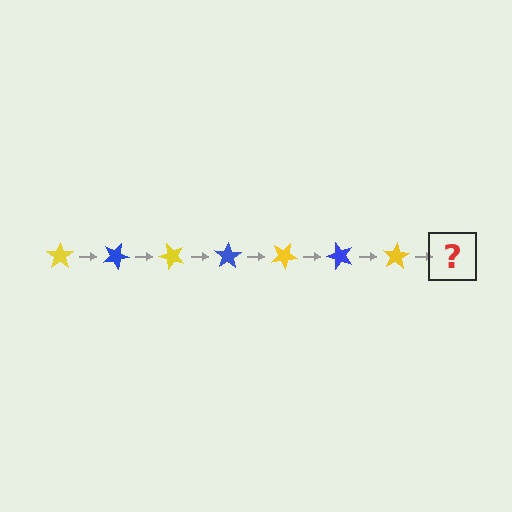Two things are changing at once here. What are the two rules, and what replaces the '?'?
The two rules are that it rotates 25 degrees each step and the color cycles through yellow and blue. The '?' should be a blue star, rotated 175 degrees from the start.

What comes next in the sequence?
The next element should be a blue star, rotated 175 degrees from the start.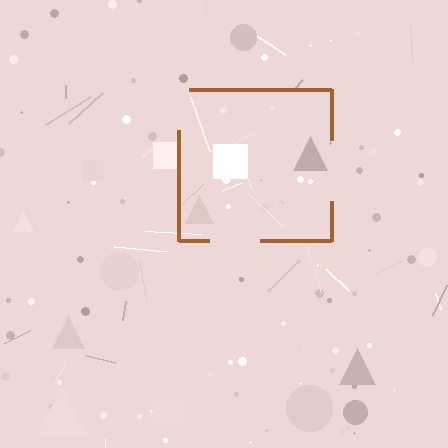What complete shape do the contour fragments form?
The contour fragments form a square.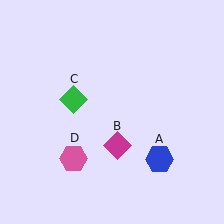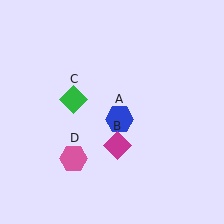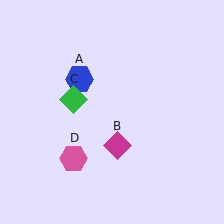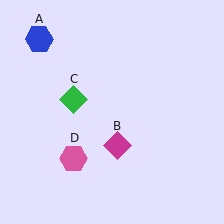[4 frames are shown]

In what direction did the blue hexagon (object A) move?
The blue hexagon (object A) moved up and to the left.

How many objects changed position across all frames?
1 object changed position: blue hexagon (object A).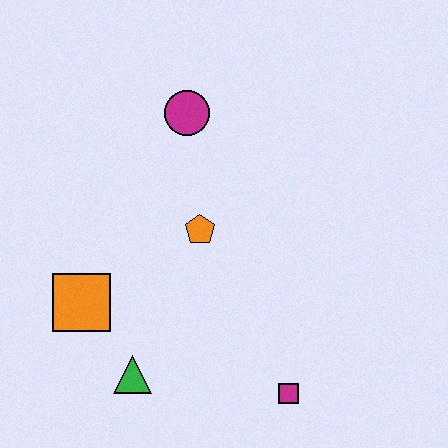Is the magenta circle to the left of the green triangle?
No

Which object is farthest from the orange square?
The magenta square is farthest from the orange square.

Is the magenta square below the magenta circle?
Yes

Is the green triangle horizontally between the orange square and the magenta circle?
Yes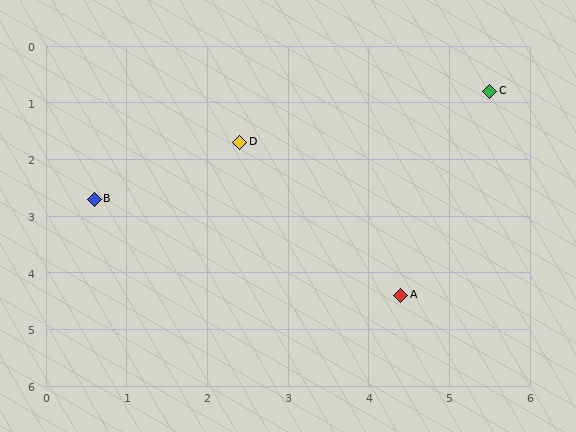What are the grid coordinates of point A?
Point A is at approximately (4.4, 4.4).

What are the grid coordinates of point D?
Point D is at approximately (2.4, 1.7).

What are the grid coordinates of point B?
Point B is at approximately (0.6, 2.7).